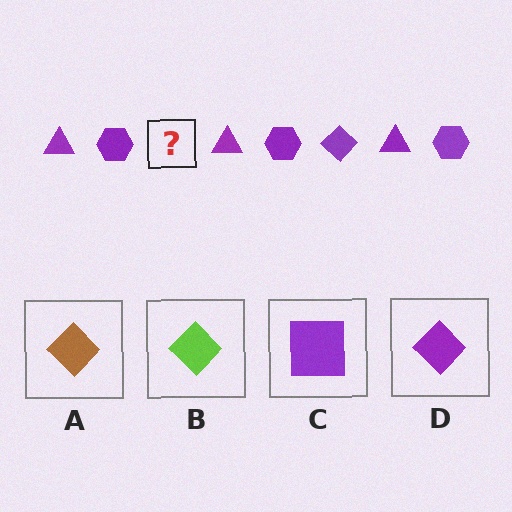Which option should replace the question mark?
Option D.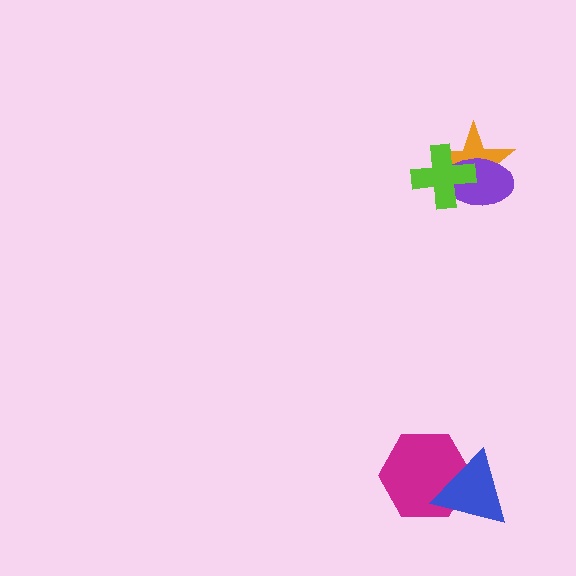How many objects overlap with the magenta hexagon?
1 object overlaps with the magenta hexagon.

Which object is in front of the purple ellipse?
The lime cross is in front of the purple ellipse.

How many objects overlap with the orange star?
2 objects overlap with the orange star.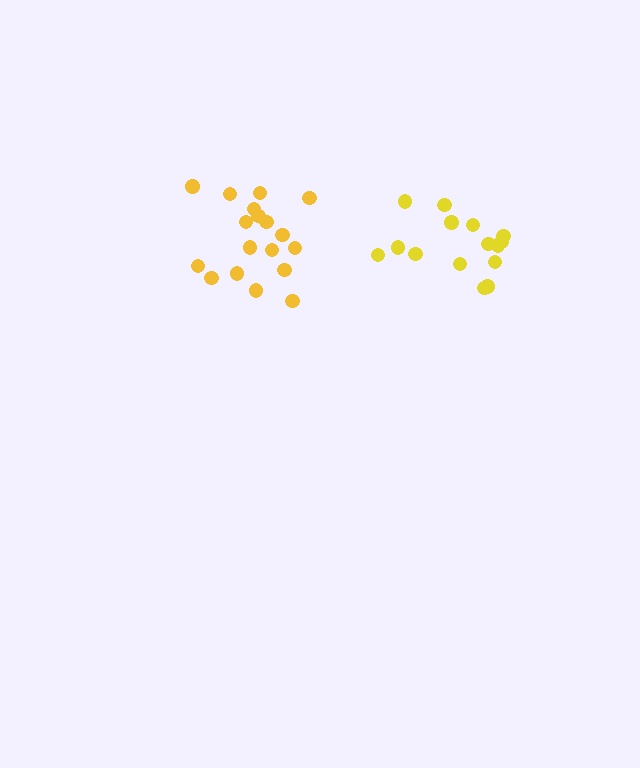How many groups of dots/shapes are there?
There are 2 groups.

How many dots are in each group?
Group 1: 18 dots, Group 2: 15 dots (33 total).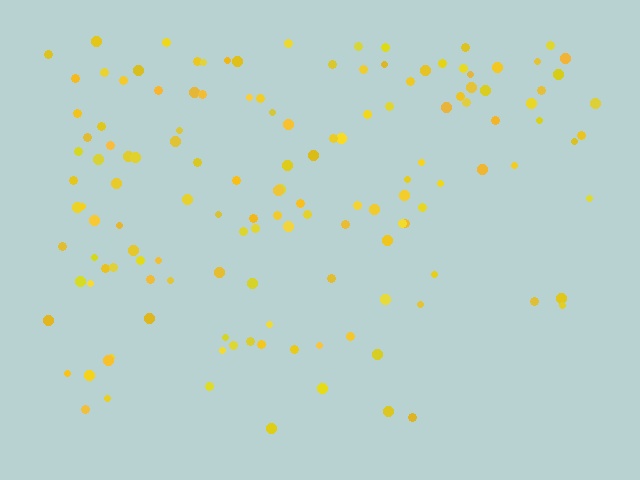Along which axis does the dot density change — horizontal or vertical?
Vertical.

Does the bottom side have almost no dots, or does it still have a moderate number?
Still a moderate number, just noticeably fewer than the top.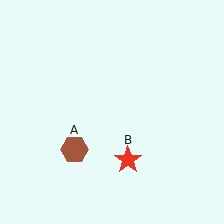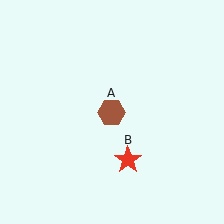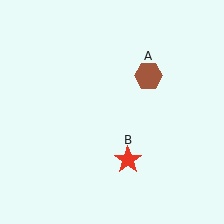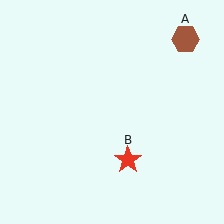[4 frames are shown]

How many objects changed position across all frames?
1 object changed position: brown hexagon (object A).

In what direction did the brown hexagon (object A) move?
The brown hexagon (object A) moved up and to the right.